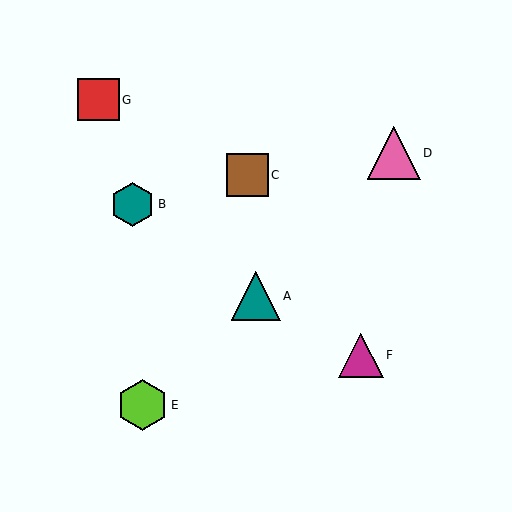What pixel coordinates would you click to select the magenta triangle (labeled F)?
Click at (361, 355) to select the magenta triangle F.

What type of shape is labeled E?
Shape E is a lime hexagon.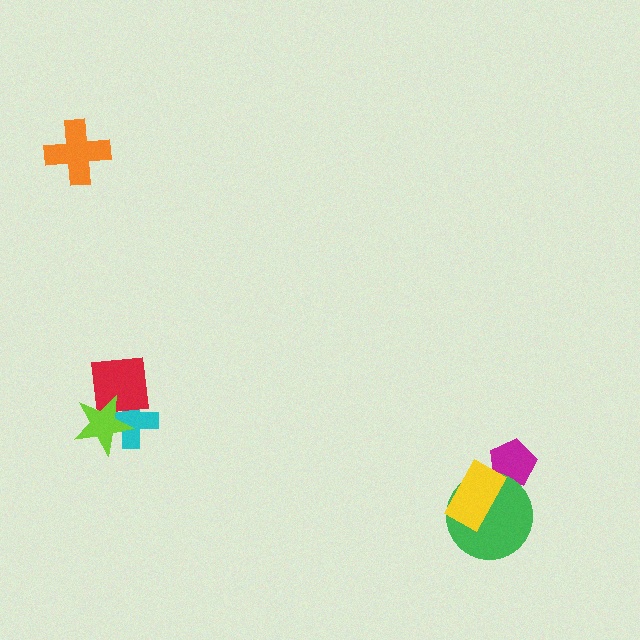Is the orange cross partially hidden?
No, no other shape covers it.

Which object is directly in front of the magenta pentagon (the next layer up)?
The green circle is directly in front of the magenta pentagon.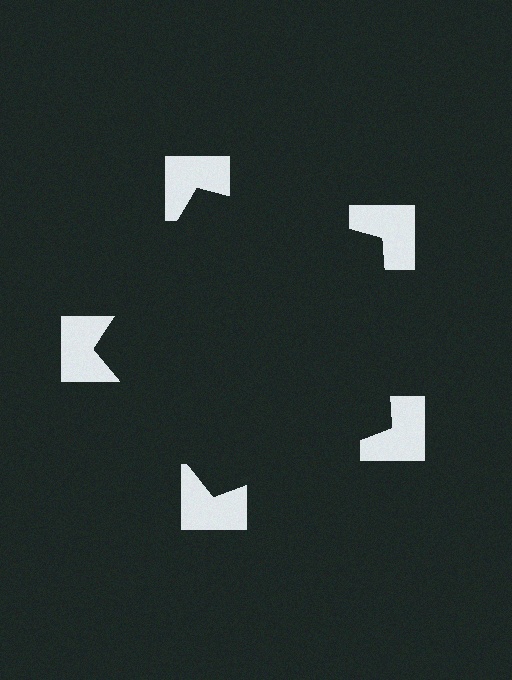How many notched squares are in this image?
There are 5 — one at each vertex of the illusory pentagon.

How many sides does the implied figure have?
5 sides.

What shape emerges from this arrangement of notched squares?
An illusory pentagon — its edges are inferred from the aligned wedge cuts in the notched squares, not physically drawn.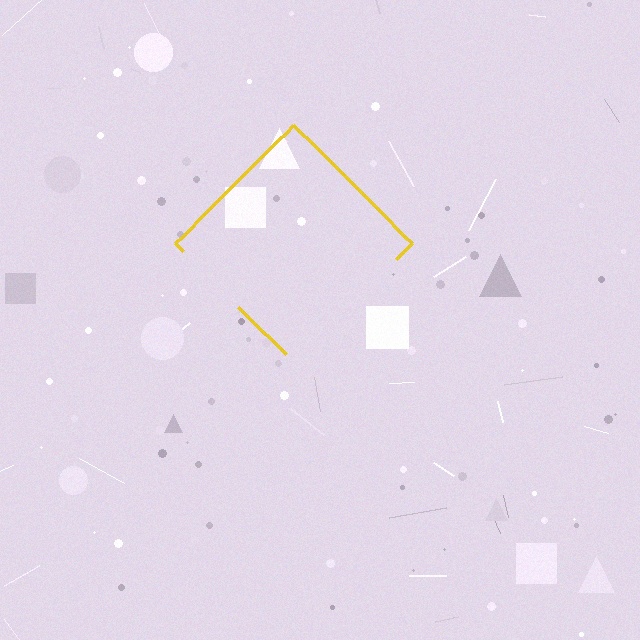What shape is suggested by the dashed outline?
The dashed outline suggests a diamond.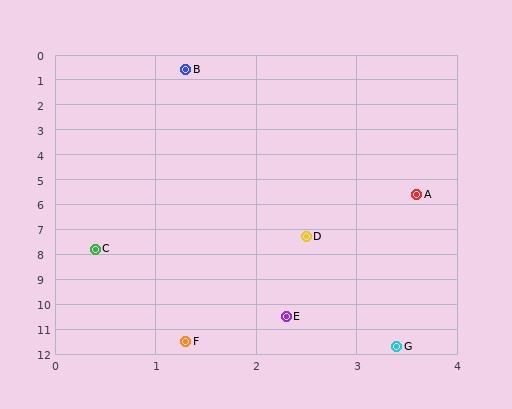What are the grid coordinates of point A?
Point A is at approximately (3.6, 5.6).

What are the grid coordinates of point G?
Point G is at approximately (3.4, 11.7).